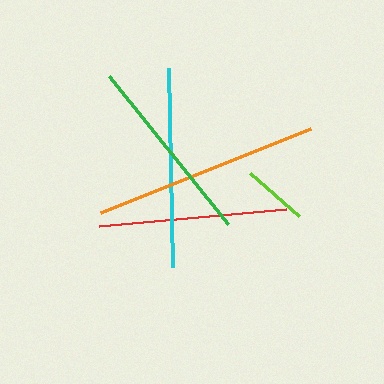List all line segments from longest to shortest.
From longest to shortest: orange, cyan, green, red, lime.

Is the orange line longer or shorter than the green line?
The orange line is longer than the green line.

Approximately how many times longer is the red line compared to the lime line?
The red line is approximately 2.9 times the length of the lime line.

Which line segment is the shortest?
The lime line is the shortest at approximately 66 pixels.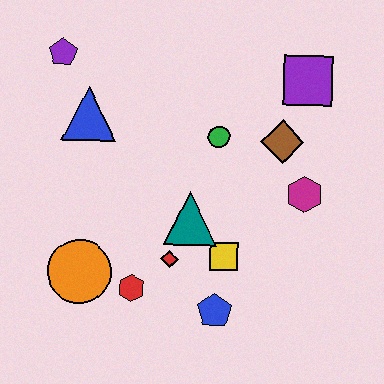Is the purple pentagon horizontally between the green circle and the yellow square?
No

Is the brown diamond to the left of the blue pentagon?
No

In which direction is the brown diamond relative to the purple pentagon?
The brown diamond is to the right of the purple pentagon.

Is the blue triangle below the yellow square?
No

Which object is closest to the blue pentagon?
The yellow square is closest to the blue pentagon.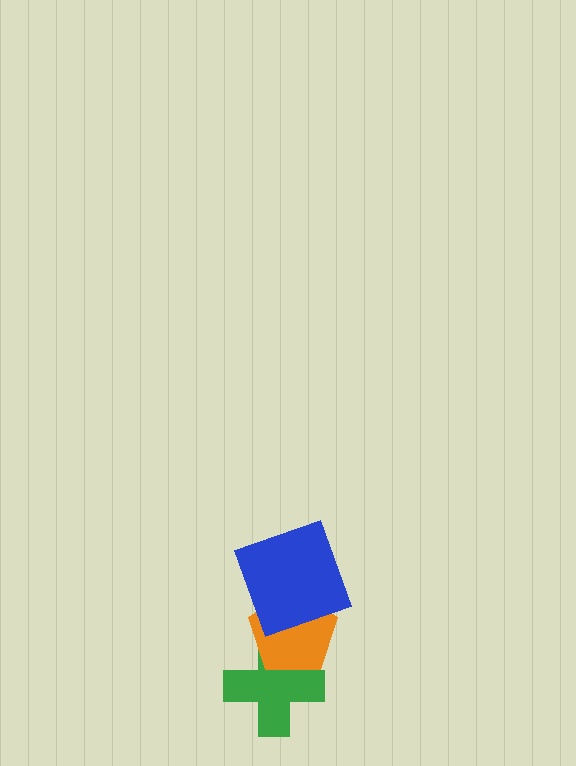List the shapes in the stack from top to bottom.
From top to bottom: the blue square, the orange pentagon, the green cross.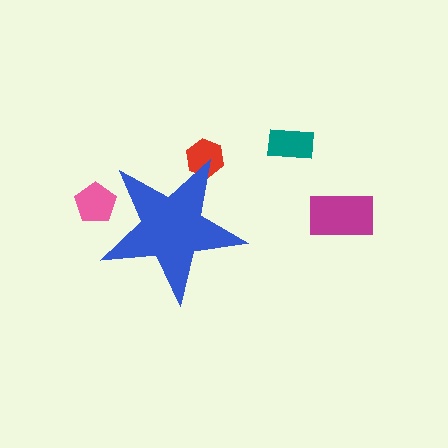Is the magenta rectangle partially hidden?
No, the magenta rectangle is fully visible.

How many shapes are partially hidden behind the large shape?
2 shapes are partially hidden.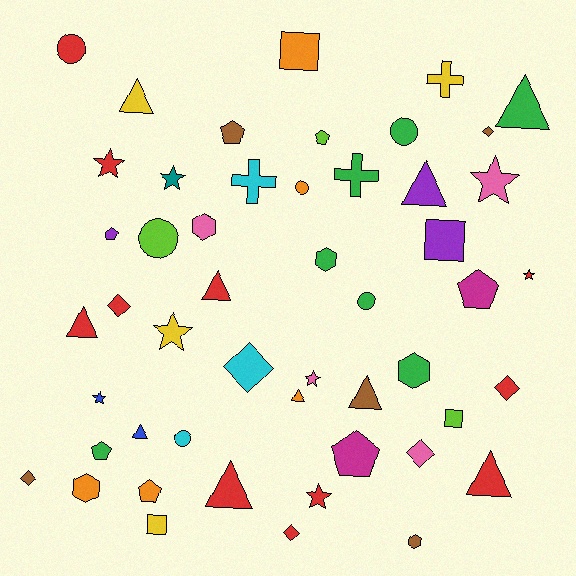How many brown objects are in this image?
There are 5 brown objects.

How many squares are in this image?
There are 4 squares.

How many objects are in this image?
There are 50 objects.